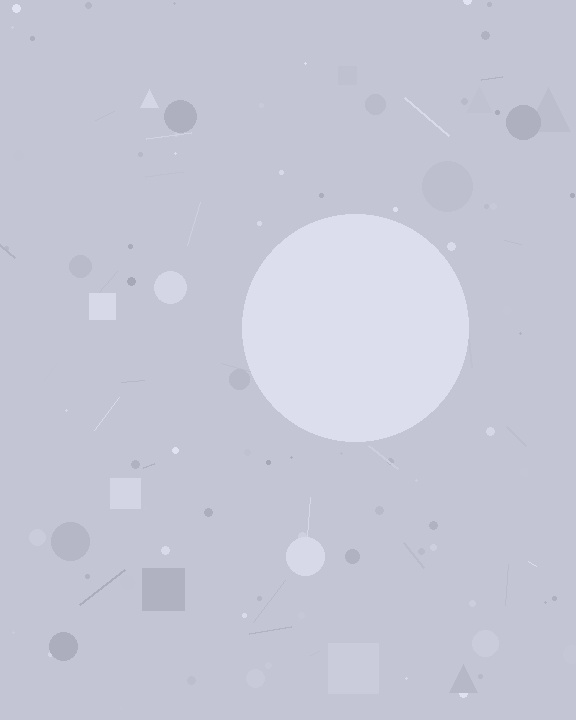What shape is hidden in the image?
A circle is hidden in the image.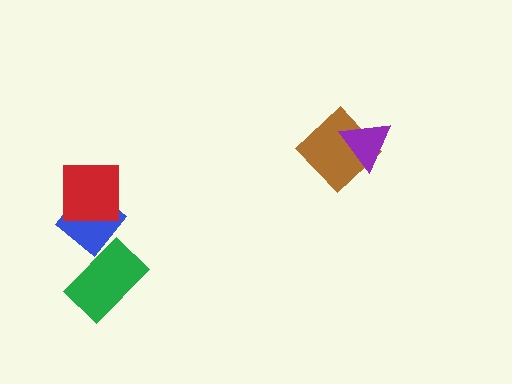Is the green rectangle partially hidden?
Yes, it is partially covered by another shape.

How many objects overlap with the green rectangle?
1 object overlaps with the green rectangle.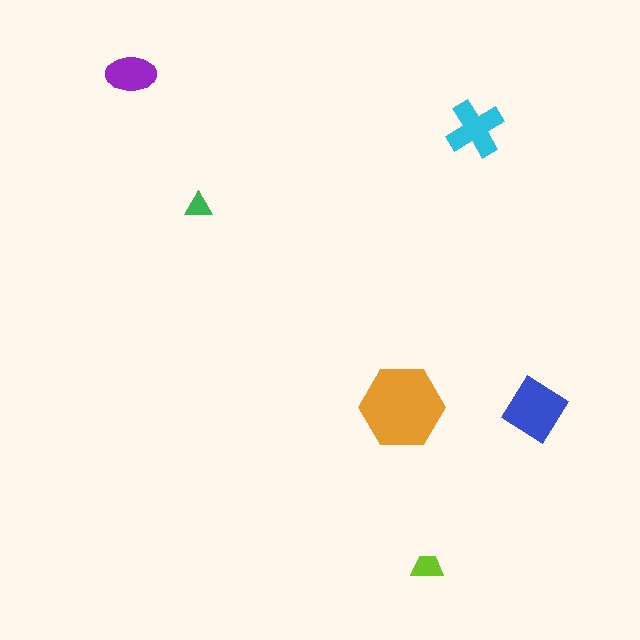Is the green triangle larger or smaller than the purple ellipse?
Smaller.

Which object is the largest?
The orange hexagon.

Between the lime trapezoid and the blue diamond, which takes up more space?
The blue diamond.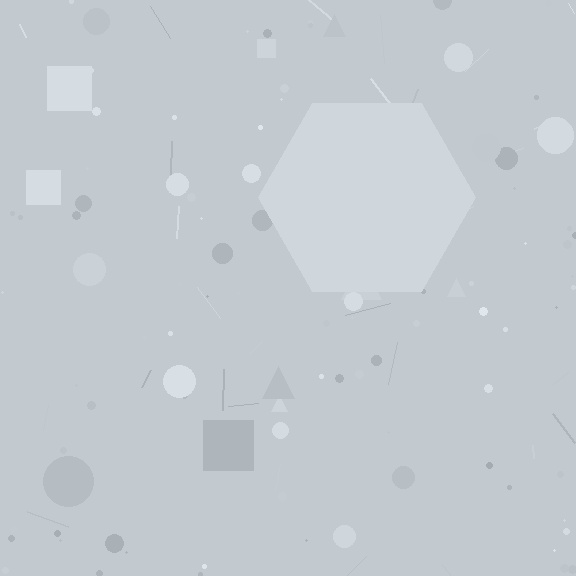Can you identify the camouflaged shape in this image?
The camouflaged shape is a hexagon.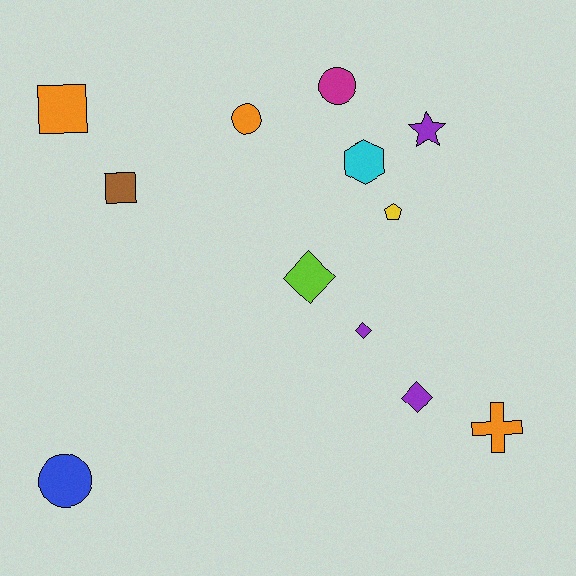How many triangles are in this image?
There are no triangles.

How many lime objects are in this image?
There is 1 lime object.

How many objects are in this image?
There are 12 objects.